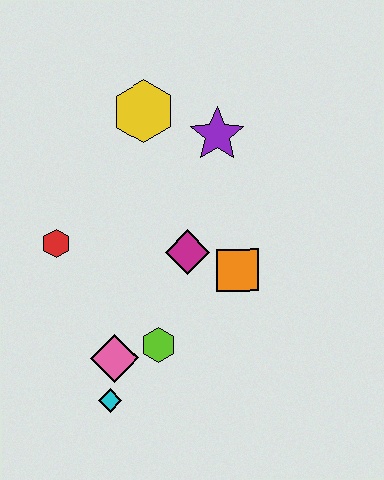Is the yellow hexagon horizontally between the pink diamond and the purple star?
Yes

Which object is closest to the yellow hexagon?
The purple star is closest to the yellow hexagon.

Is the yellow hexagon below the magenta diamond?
No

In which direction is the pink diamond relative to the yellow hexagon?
The pink diamond is below the yellow hexagon.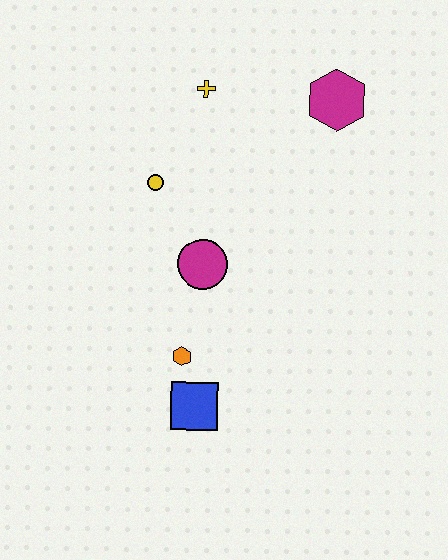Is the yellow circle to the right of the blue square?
No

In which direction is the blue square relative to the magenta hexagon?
The blue square is below the magenta hexagon.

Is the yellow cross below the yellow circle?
No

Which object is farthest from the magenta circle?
The magenta hexagon is farthest from the magenta circle.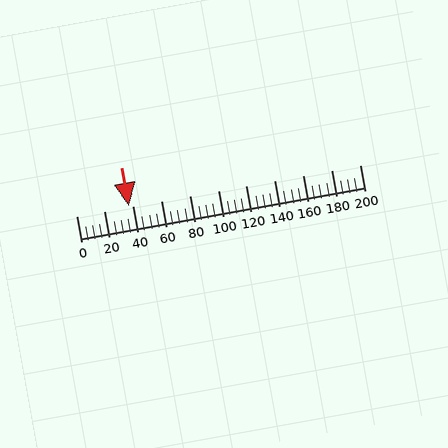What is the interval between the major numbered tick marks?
The major tick marks are spaced 20 units apart.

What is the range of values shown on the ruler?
The ruler shows values from 0 to 200.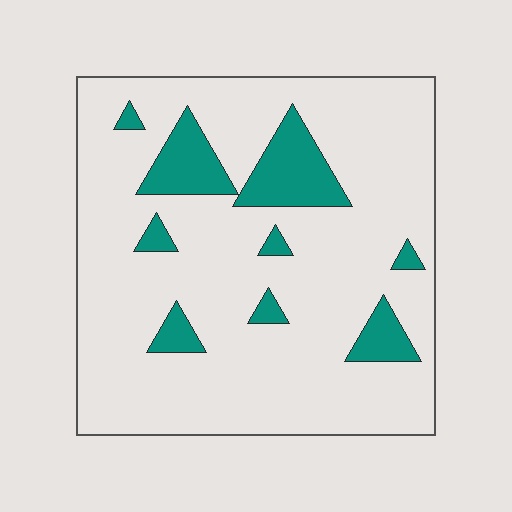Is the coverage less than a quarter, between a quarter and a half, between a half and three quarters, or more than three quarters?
Less than a quarter.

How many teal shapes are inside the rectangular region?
9.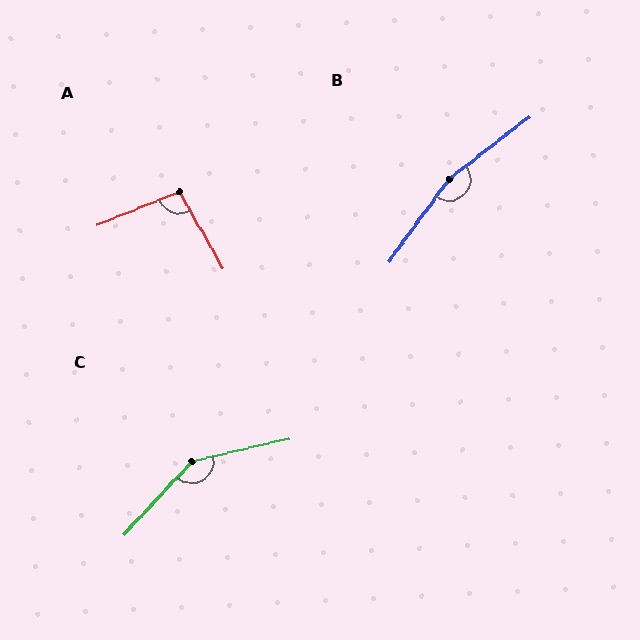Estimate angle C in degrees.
Approximately 146 degrees.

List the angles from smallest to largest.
A (98°), C (146°), B (164°).